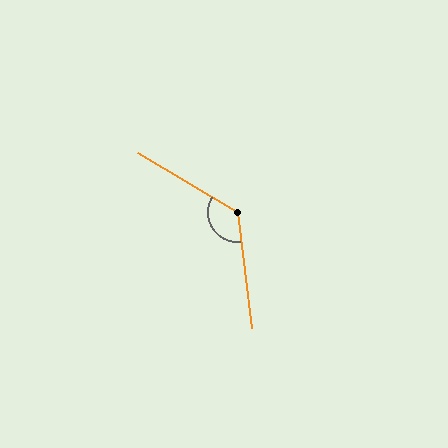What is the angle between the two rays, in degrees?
Approximately 128 degrees.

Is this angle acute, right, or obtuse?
It is obtuse.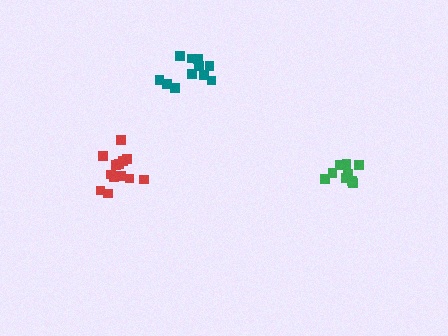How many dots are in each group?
Group 1: 13 dots, Group 2: 10 dots, Group 3: 11 dots (34 total).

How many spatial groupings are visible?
There are 3 spatial groupings.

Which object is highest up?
The teal cluster is topmost.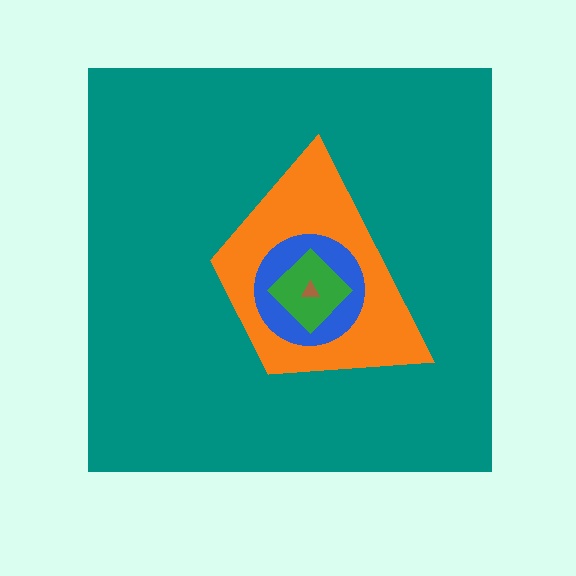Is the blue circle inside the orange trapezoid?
Yes.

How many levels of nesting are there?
5.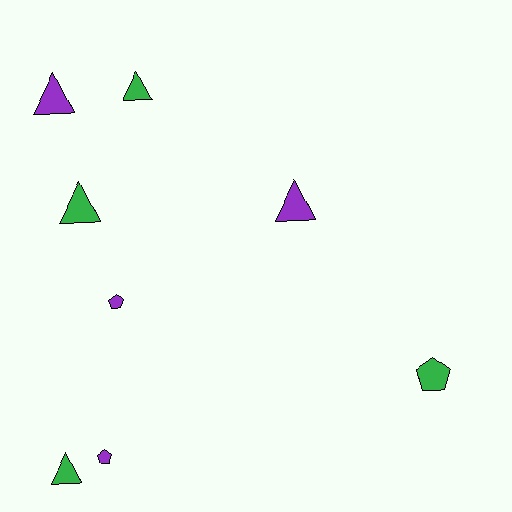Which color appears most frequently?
Purple, with 4 objects.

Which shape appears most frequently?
Triangle, with 5 objects.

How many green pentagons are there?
There is 1 green pentagon.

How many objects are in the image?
There are 8 objects.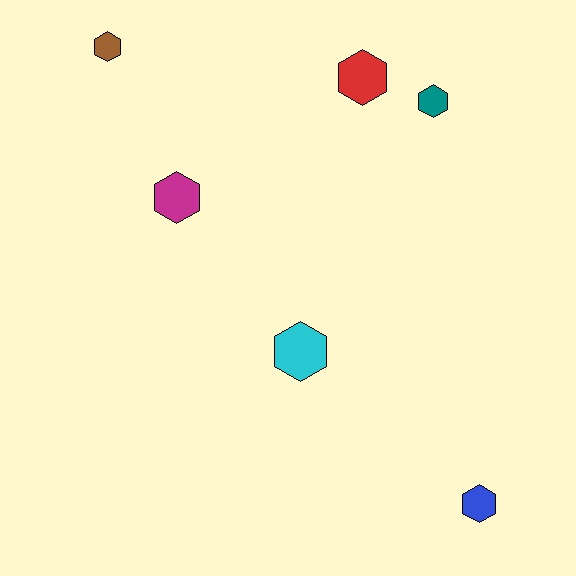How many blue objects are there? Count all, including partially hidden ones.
There is 1 blue object.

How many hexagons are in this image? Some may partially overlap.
There are 6 hexagons.